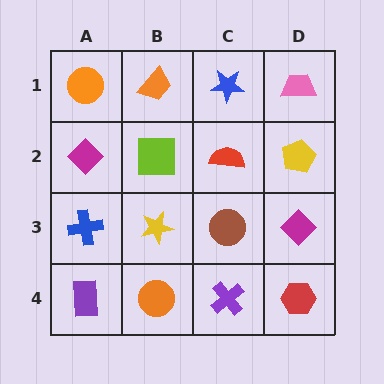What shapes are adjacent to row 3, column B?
A lime square (row 2, column B), an orange circle (row 4, column B), a blue cross (row 3, column A), a brown circle (row 3, column C).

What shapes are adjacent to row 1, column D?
A yellow pentagon (row 2, column D), a blue star (row 1, column C).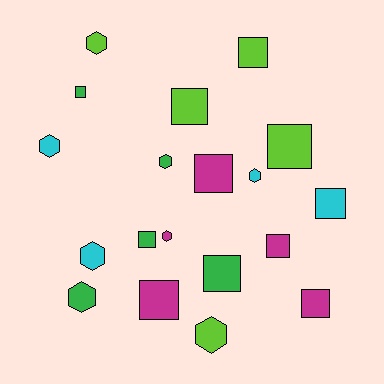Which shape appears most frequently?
Square, with 11 objects.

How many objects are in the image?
There are 19 objects.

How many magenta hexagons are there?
There is 1 magenta hexagon.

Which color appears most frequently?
Magenta, with 5 objects.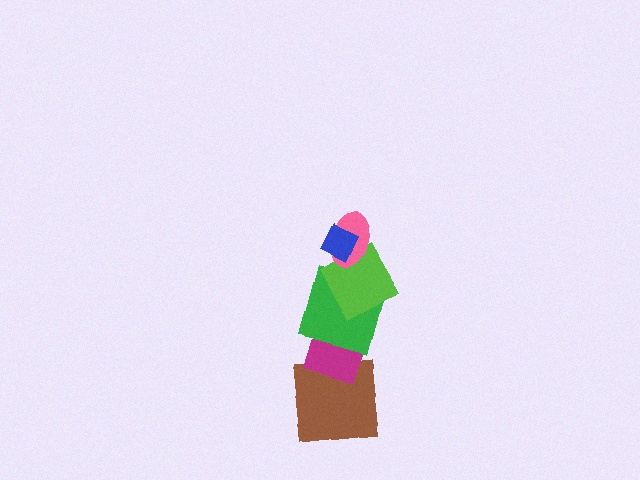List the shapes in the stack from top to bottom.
From top to bottom: the blue diamond, the pink ellipse, the lime diamond, the green square, the magenta diamond, the brown square.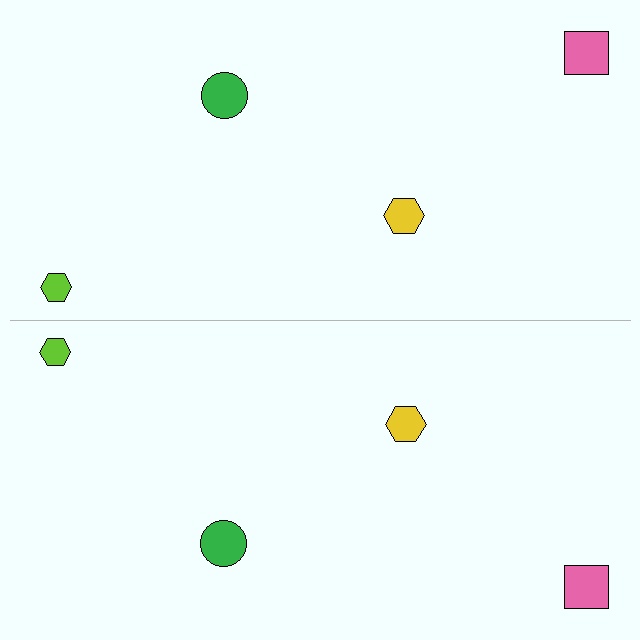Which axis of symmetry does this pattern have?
The pattern has a horizontal axis of symmetry running through the center of the image.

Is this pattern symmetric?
Yes, this pattern has bilateral (reflection) symmetry.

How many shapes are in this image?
There are 8 shapes in this image.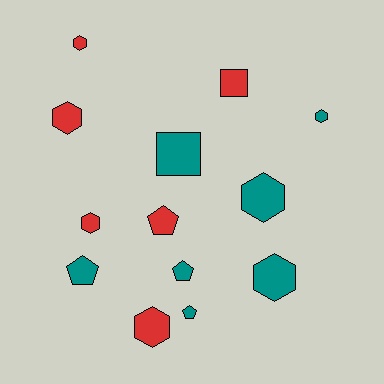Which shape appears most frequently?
Hexagon, with 7 objects.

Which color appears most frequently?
Teal, with 7 objects.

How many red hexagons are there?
There are 4 red hexagons.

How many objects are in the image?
There are 13 objects.